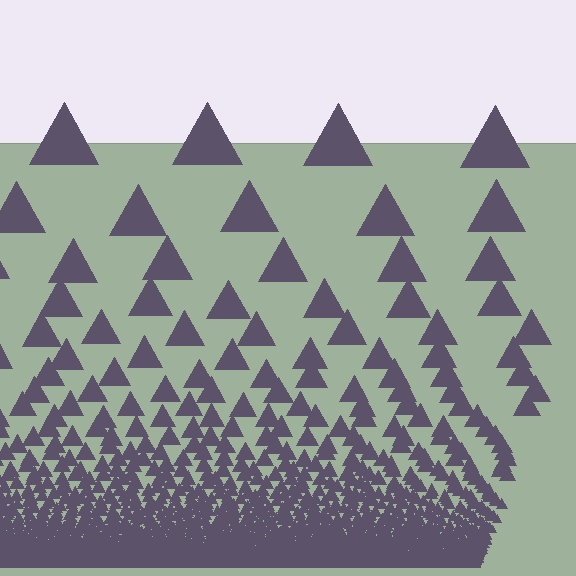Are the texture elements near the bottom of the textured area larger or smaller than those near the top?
Smaller. The gradient is inverted — elements near the bottom are smaller and denser.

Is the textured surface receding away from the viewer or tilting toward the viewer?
The surface appears to tilt toward the viewer. Texture elements get larger and sparser toward the top.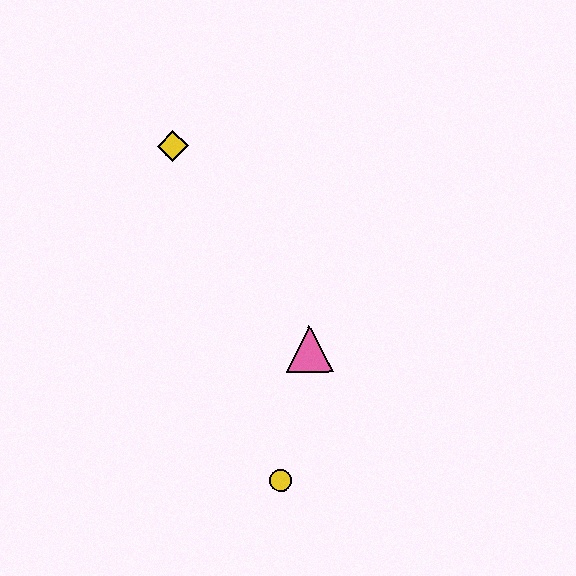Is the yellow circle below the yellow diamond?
Yes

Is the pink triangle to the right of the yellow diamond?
Yes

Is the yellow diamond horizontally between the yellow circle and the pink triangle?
No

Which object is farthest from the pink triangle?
The yellow diamond is farthest from the pink triangle.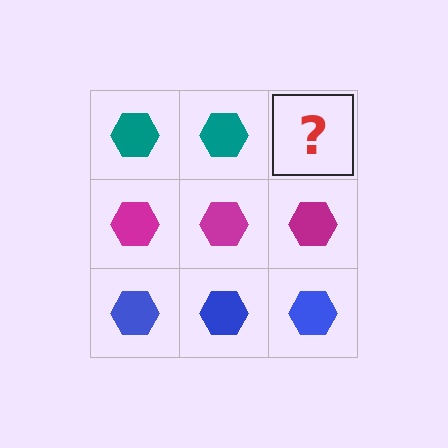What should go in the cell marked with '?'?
The missing cell should contain a teal hexagon.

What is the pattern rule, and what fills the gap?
The rule is that each row has a consistent color. The gap should be filled with a teal hexagon.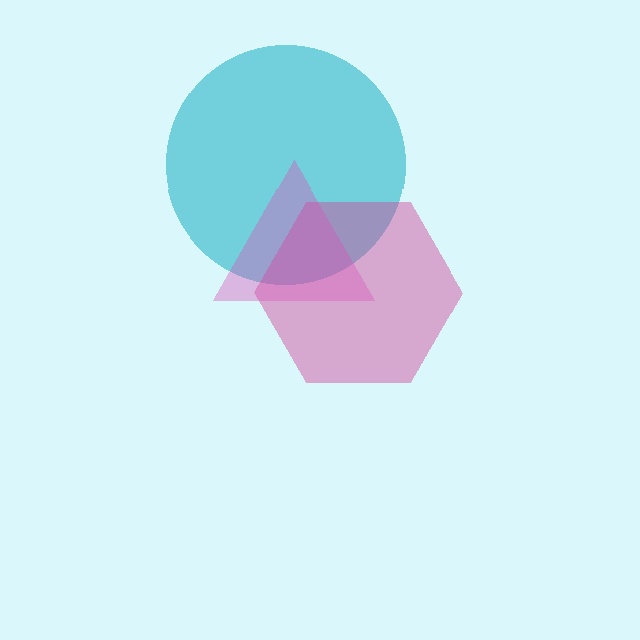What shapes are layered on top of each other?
The layered shapes are: a cyan circle, a magenta hexagon, a pink triangle.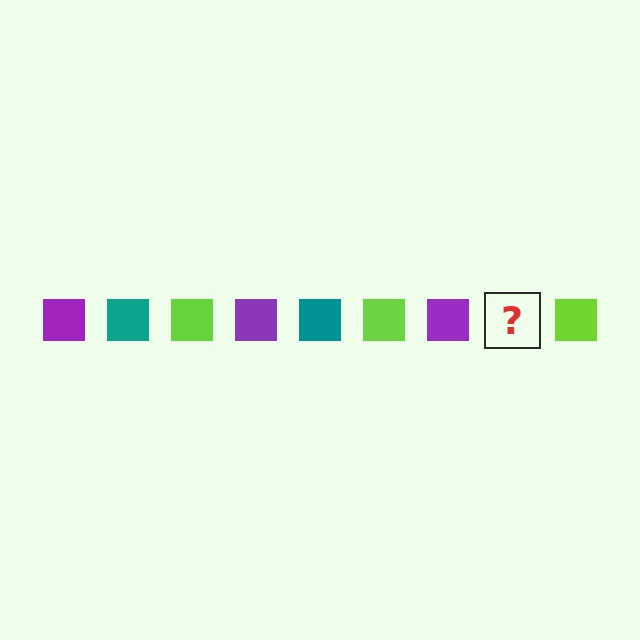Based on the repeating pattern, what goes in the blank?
The blank should be a teal square.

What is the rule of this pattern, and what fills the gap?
The rule is that the pattern cycles through purple, teal, lime squares. The gap should be filled with a teal square.